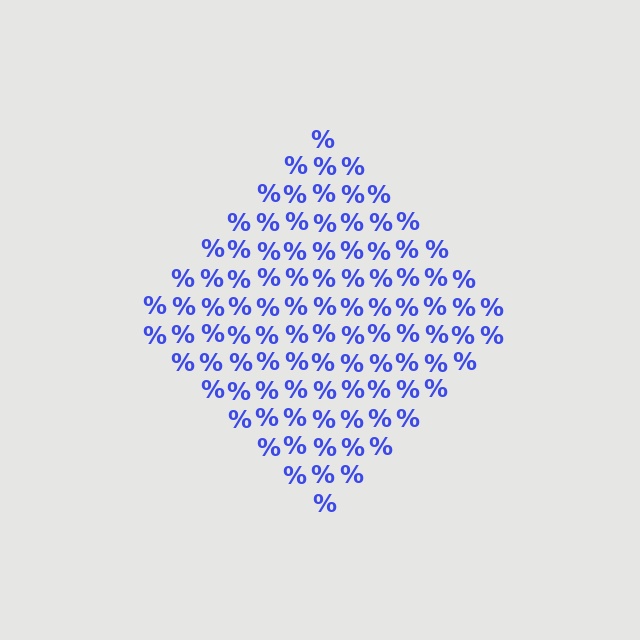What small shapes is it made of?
It is made of small percent signs.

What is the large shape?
The large shape is a diamond.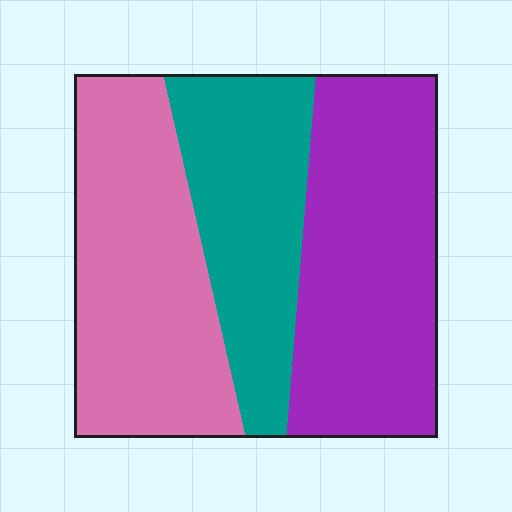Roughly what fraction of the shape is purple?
Purple takes up about three eighths (3/8) of the shape.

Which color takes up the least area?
Teal, at roughly 25%.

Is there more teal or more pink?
Pink.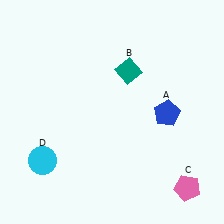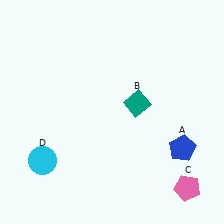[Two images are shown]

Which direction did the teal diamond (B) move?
The teal diamond (B) moved down.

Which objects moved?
The objects that moved are: the blue pentagon (A), the teal diamond (B).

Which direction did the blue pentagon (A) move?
The blue pentagon (A) moved down.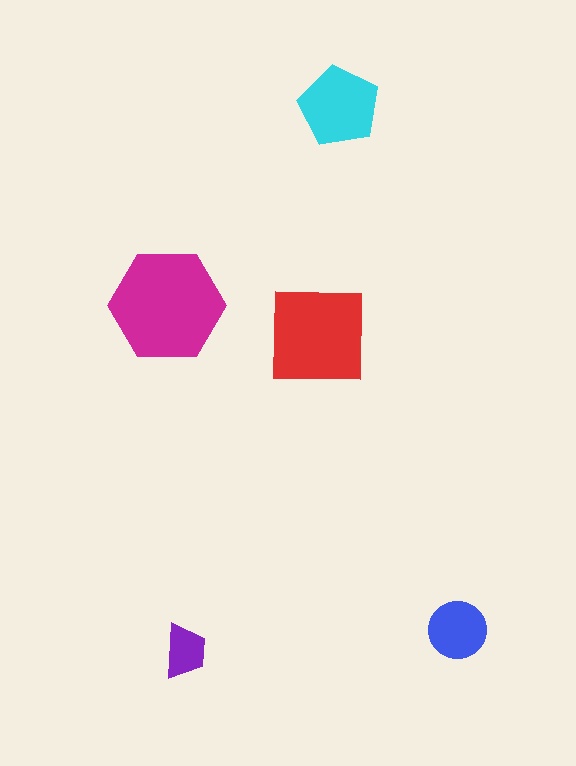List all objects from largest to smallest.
The magenta hexagon, the red square, the cyan pentagon, the blue circle, the purple trapezoid.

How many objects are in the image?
There are 5 objects in the image.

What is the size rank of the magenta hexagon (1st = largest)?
1st.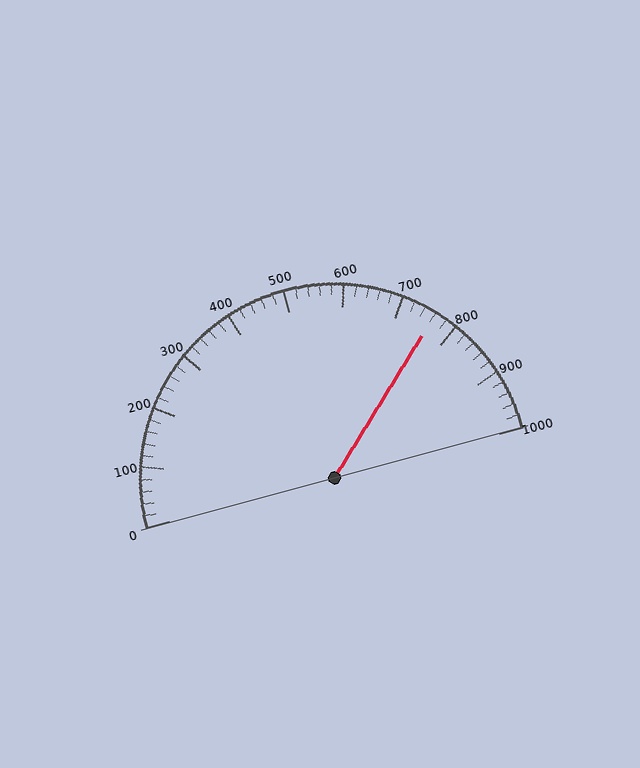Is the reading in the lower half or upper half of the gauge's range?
The reading is in the upper half of the range (0 to 1000).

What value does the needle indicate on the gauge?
The needle indicates approximately 760.